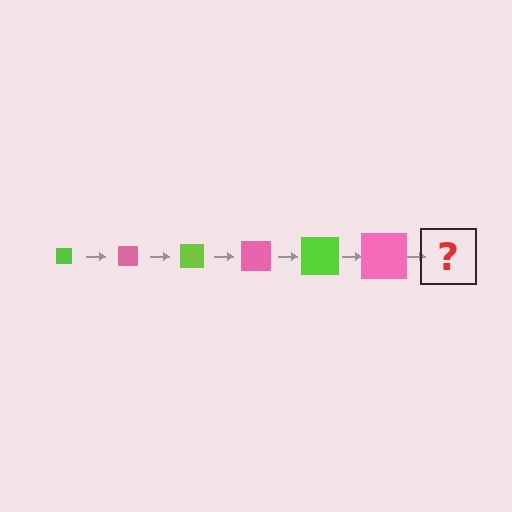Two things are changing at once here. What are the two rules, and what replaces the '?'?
The two rules are that the square grows larger each step and the color cycles through lime and pink. The '?' should be a lime square, larger than the previous one.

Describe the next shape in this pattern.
It should be a lime square, larger than the previous one.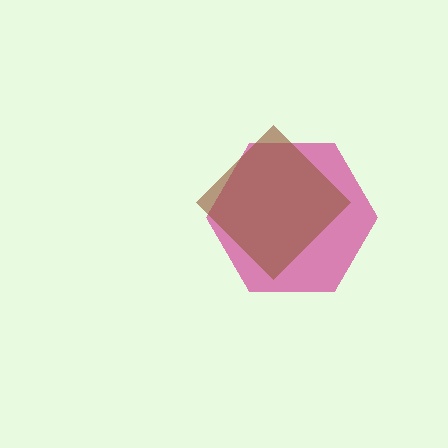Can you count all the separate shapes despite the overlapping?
Yes, there are 2 separate shapes.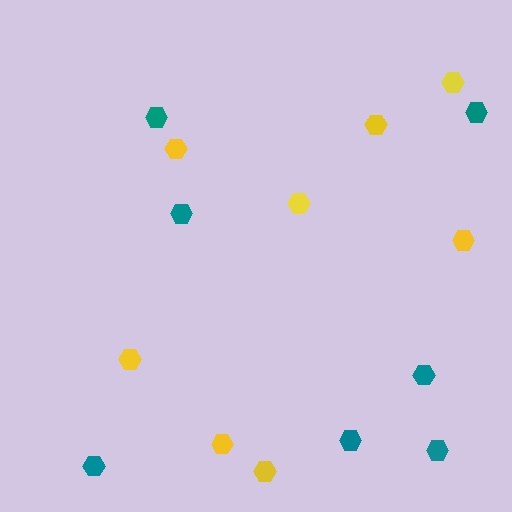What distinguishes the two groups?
There are 2 groups: one group of yellow hexagons (8) and one group of teal hexagons (7).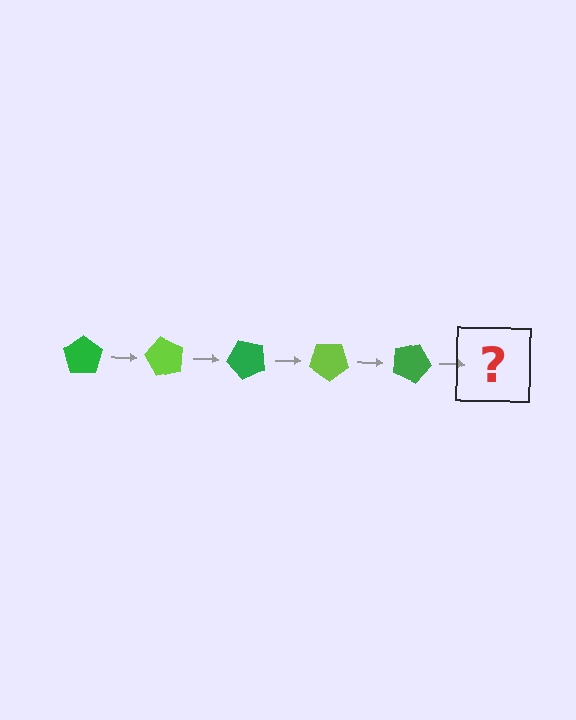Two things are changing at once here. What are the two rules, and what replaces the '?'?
The two rules are that it rotates 60 degrees each step and the color cycles through green and lime. The '?' should be a lime pentagon, rotated 300 degrees from the start.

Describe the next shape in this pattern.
It should be a lime pentagon, rotated 300 degrees from the start.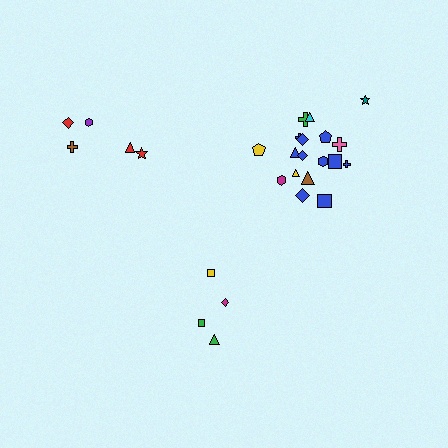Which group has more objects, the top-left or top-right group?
The top-right group.